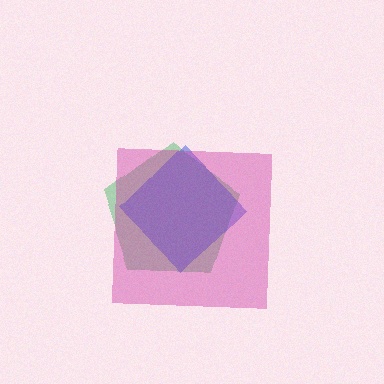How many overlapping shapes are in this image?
There are 3 overlapping shapes in the image.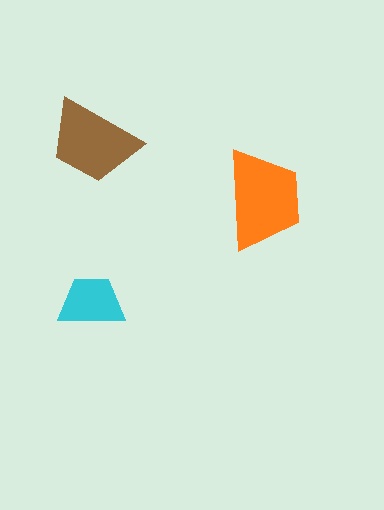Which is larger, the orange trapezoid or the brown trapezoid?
The orange one.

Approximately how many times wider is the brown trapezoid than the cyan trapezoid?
About 1.5 times wider.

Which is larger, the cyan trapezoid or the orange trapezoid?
The orange one.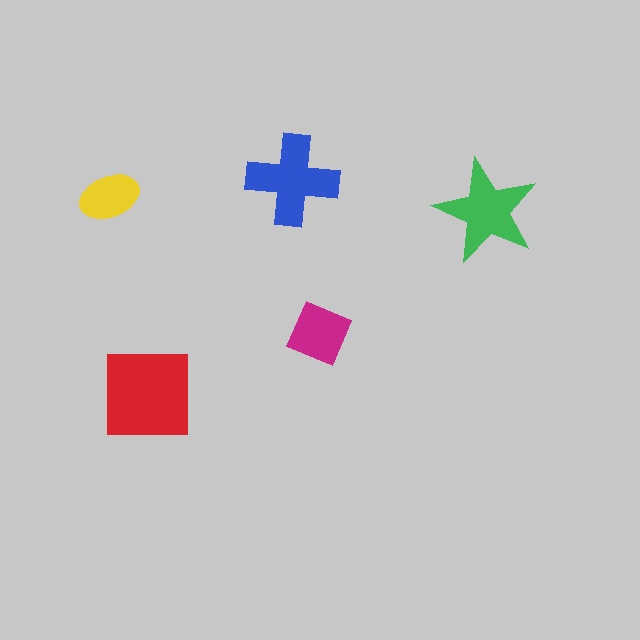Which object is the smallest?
The yellow ellipse.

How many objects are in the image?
There are 5 objects in the image.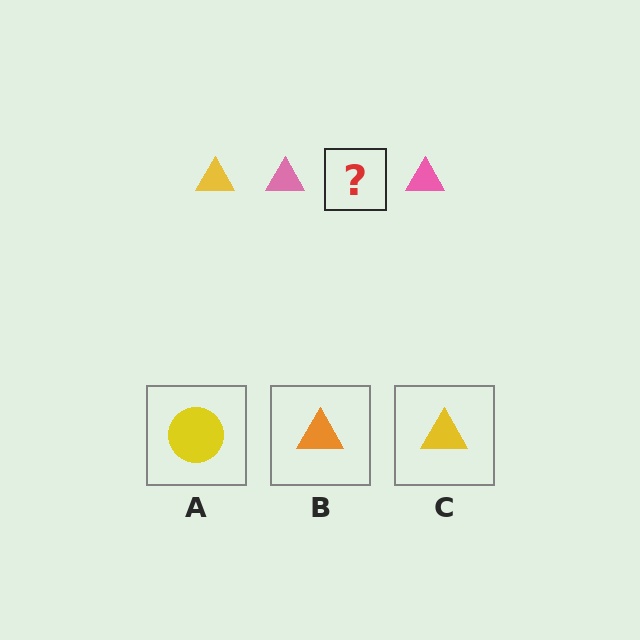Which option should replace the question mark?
Option C.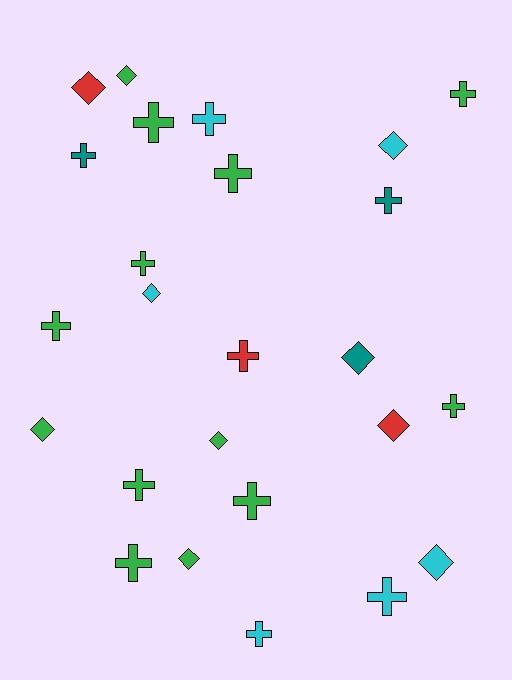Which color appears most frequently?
Green, with 13 objects.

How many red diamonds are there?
There are 2 red diamonds.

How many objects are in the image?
There are 25 objects.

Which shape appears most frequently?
Cross, with 15 objects.